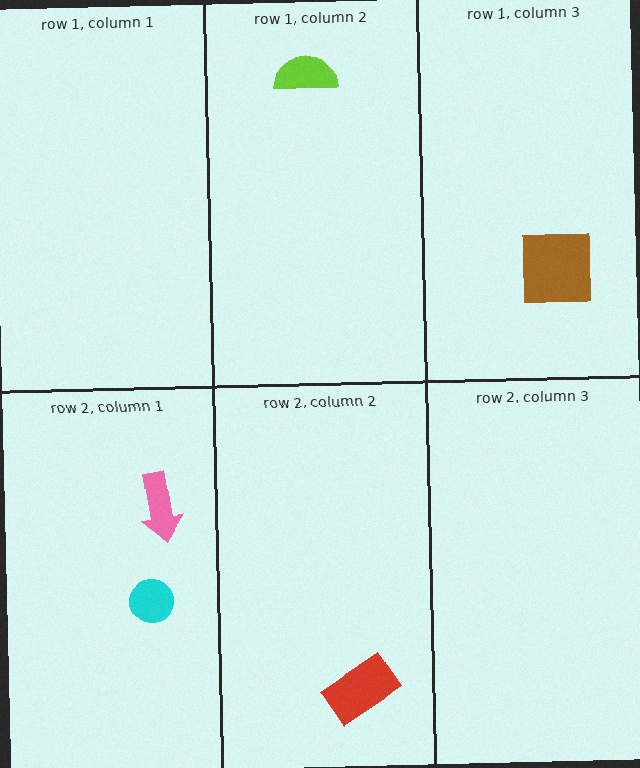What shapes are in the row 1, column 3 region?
The brown square.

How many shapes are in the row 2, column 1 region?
2.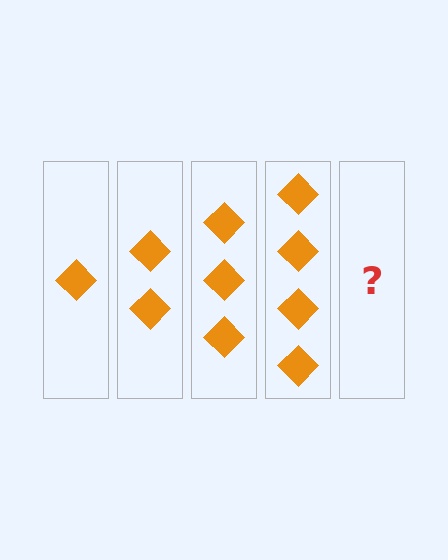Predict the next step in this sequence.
The next step is 5 diamonds.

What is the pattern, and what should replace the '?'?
The pattern is that each step adds one more diamond. The '?' should be 5 diamonds.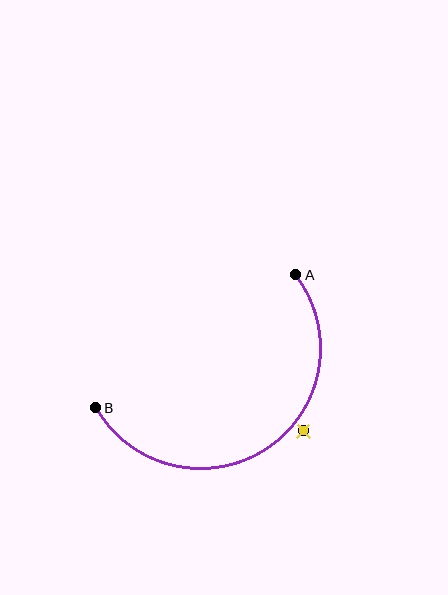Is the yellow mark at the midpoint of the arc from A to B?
No — the yellow mark does not lie on the arc at all. It sits slightly outside the curve.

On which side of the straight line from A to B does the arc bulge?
The arc bulges below the straight line connecting A and B.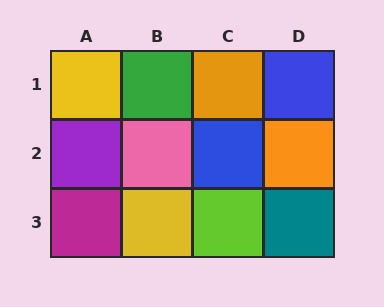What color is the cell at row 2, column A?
Purple.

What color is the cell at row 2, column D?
Orange.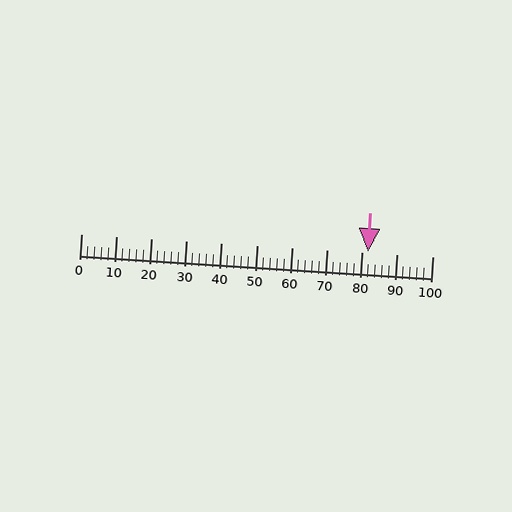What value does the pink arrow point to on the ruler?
The pink arrow points to approximately 82.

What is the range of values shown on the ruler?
The ruler shows values from 0 to 100.